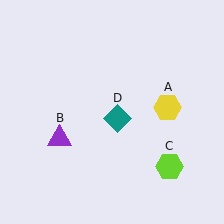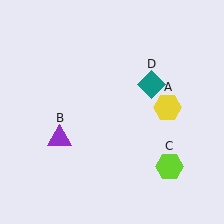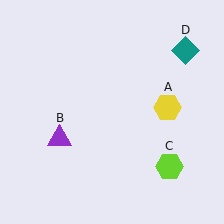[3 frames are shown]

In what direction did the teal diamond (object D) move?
The teal diamond (object D) moved up and to the right.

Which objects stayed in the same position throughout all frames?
Yellow hexagon (object A) and purple triangle (object B) and lime hexagon (object C) remained stationary.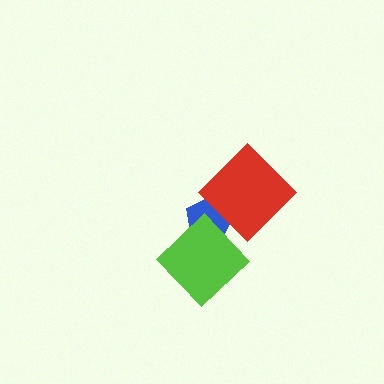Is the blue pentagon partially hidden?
Yes, it is partially covered by another shape.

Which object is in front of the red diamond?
The lime diamond is in front of the red diamond.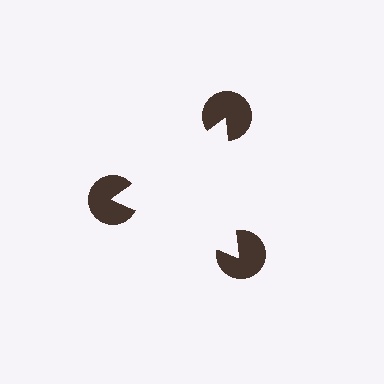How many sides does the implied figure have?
3 sides.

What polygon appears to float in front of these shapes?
An illusory triangle — its edges are inferred from the aligned wedge cuts in the pac-man discs, not physically drawn.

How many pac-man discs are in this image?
There are 3 — one at each vertex of the illusory triangle.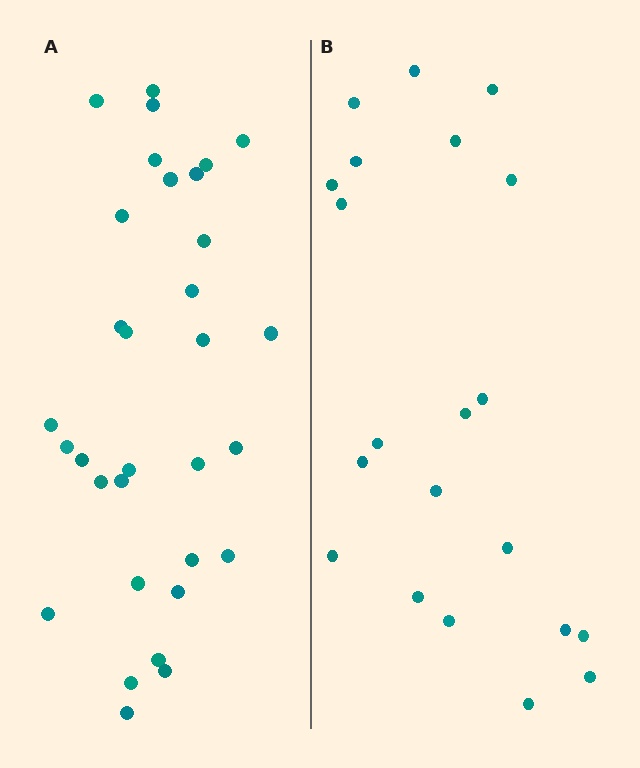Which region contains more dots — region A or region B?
Region A (the left region) has more dots.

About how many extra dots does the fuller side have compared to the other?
Region A has roughly 12 or so more dots than region B.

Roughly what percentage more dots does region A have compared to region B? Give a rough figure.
About 50% more.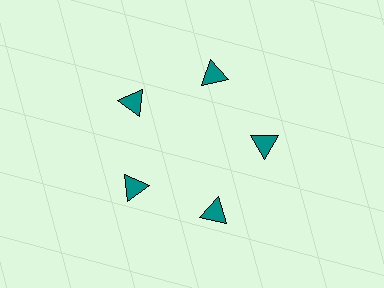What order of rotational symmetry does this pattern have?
This pattern has 5-fold rotational symmetry.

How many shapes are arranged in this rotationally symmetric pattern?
There are 5 shapes, arranged in 5 groups of 1.